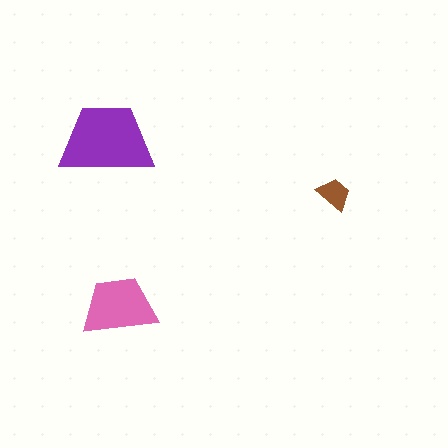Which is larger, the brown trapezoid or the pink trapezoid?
The pink one.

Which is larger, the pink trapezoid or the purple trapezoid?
The purple one.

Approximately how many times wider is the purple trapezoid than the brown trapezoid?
About 2.5 times wider.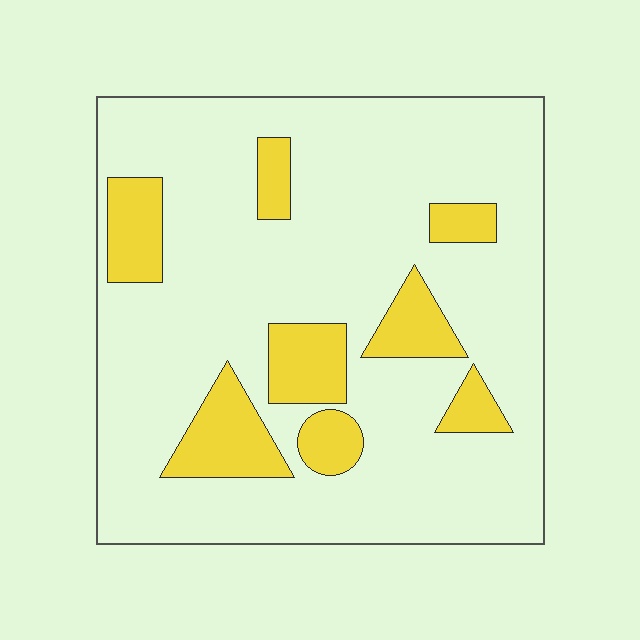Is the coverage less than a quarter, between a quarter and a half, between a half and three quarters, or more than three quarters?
Less than a quarter.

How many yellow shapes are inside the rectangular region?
8.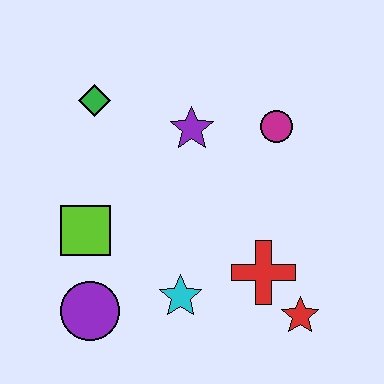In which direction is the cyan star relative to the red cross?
The cyan star is to the left of the red cross.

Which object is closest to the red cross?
The red star is closest to the red cross.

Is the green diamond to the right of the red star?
No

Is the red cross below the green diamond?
Yes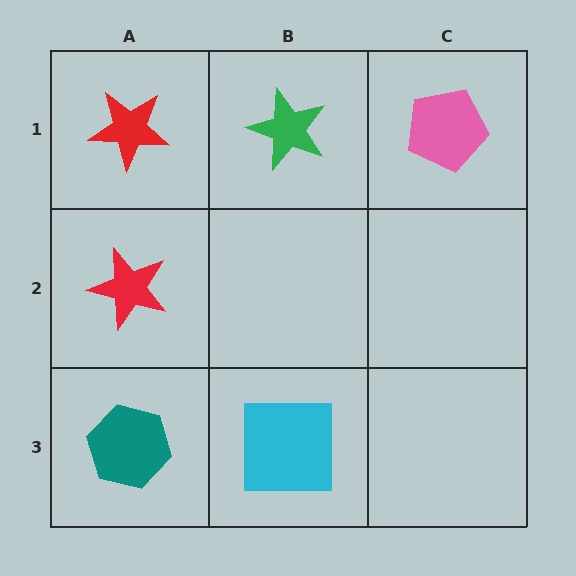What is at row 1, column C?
A pink pentagon.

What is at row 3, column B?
A cyan square.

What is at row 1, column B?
A green star.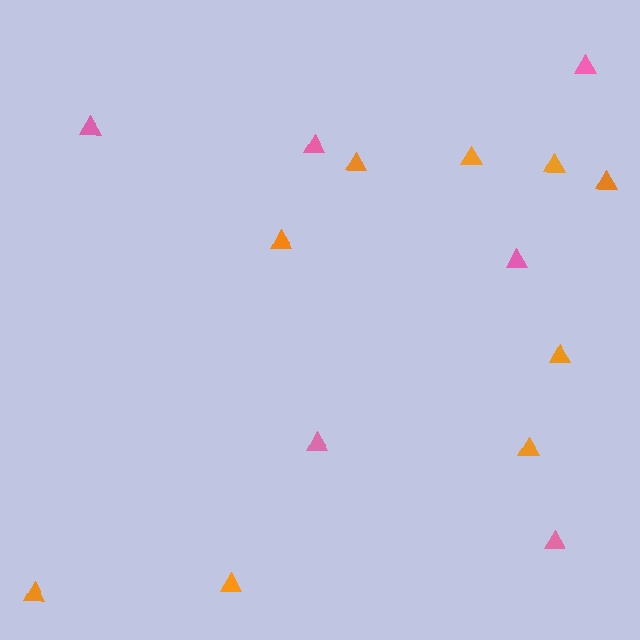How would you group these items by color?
There are 2 groups: one group of pink triangles (6) and one group of orange triangles (9).